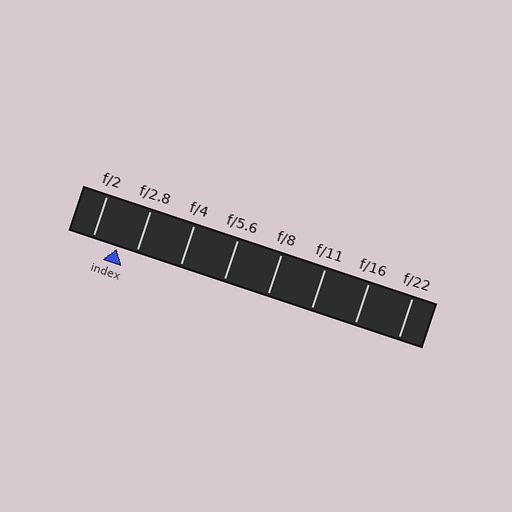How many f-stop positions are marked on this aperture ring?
There are 8 f-stop positions marked.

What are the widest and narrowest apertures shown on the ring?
The widest aperture shown is f/2 and the narrowest is f/22.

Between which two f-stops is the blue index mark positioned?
The index mark is between f/2 and f/2.8.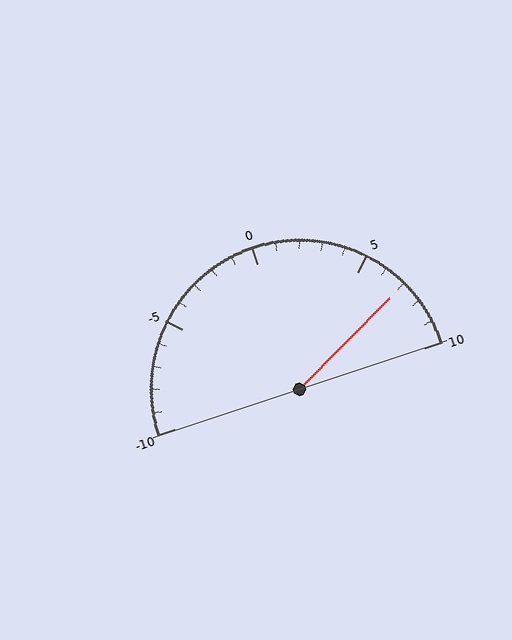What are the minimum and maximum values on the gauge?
The gauge ranges from -10 to 10.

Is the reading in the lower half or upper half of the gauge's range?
The reading is in the upper half of the range (-10 to 10).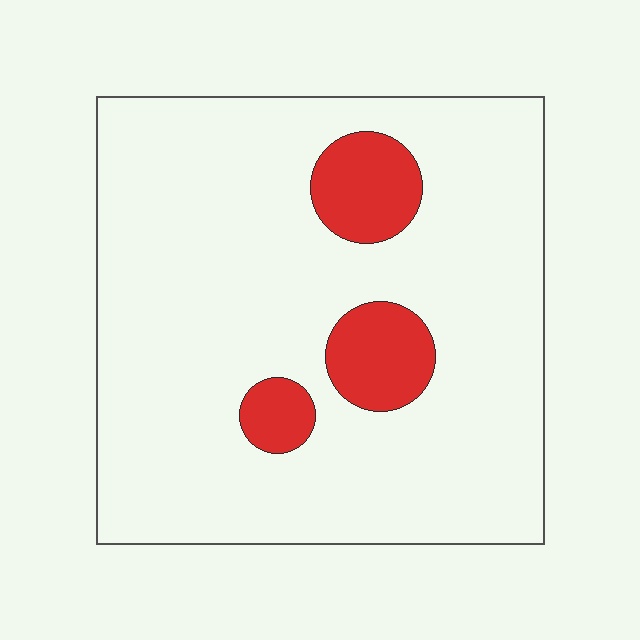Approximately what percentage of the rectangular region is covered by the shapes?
Approximately 10%.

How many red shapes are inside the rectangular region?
3.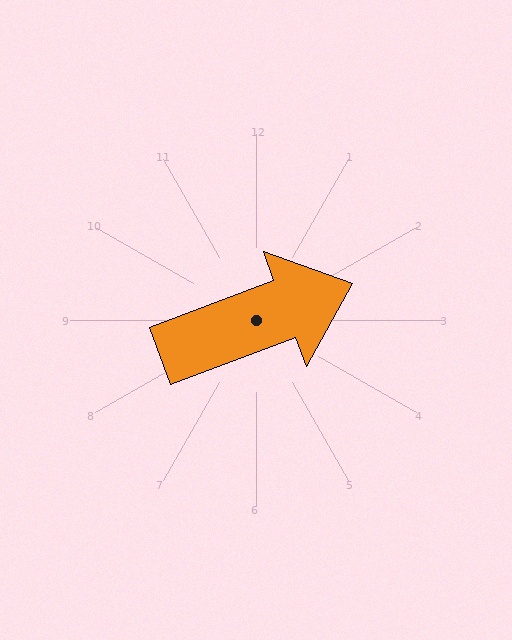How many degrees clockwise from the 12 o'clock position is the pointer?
Approximately 69 degrees.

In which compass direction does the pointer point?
East.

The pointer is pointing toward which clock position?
Roughly 2 o'clock.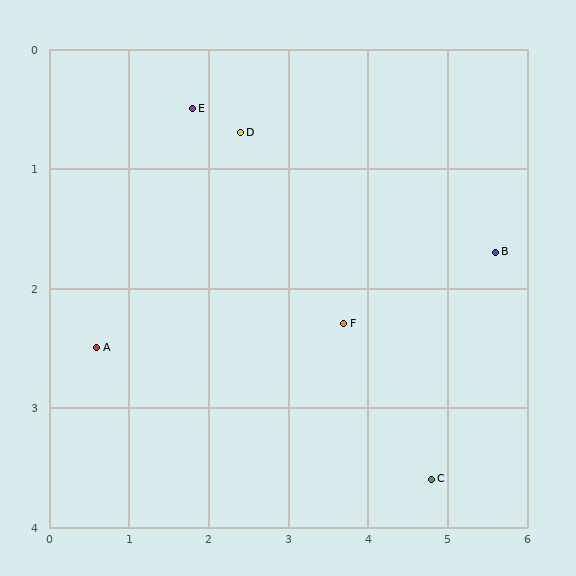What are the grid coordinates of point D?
Point D is at approximately (2.4, 0.7).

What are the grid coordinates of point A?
Point A is at approximately (0.6, 2.5).